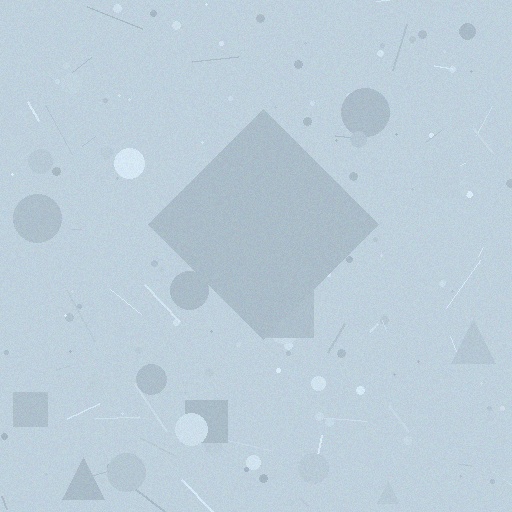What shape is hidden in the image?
A diamond is hidden in the image.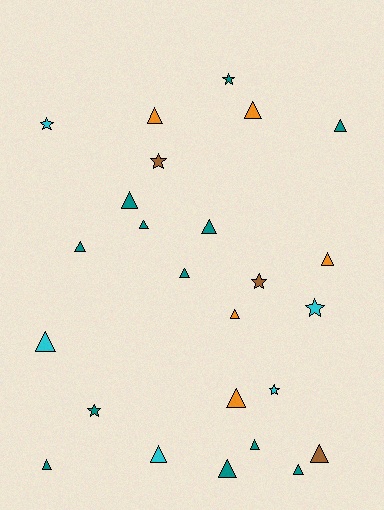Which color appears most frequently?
Teal, with 12 objects.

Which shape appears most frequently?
Triangle, with 18 objects.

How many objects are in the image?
There are 25 objects.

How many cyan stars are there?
There are 3 cyan stars.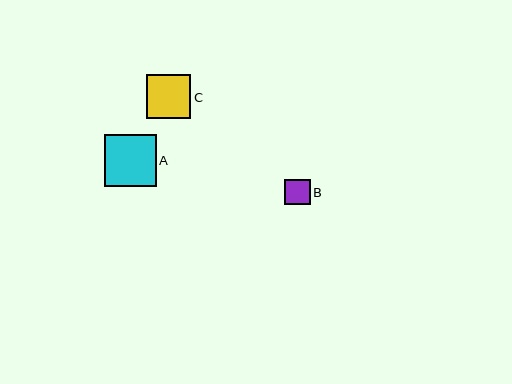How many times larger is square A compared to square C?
Square A is approximately 1.2 times the size of square C.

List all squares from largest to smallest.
From largest to smallest: A, C, B.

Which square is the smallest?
Square B is the smallest with a size of approximately 25 pixels.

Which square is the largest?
Square A is the largest with a size of approximately 52 pixels.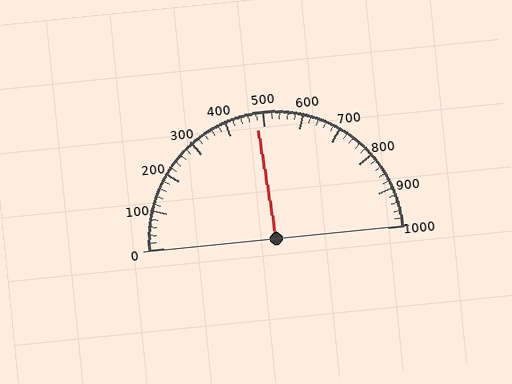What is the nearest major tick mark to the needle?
The nearest major tick mark is 500.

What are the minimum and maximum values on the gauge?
The gauge ranges from 0 to 1000.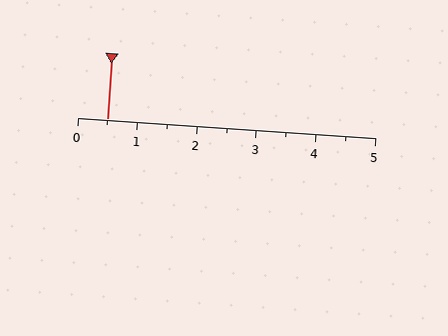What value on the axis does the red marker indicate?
The marker indicates approximately 0.5.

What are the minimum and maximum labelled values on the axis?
The axis runs from 0 to 5.